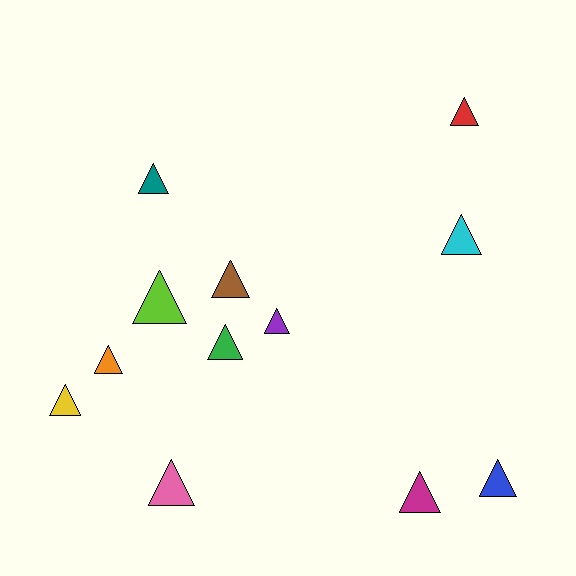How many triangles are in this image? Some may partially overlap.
There are 12 triangles.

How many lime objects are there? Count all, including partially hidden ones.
There is 1 lime object.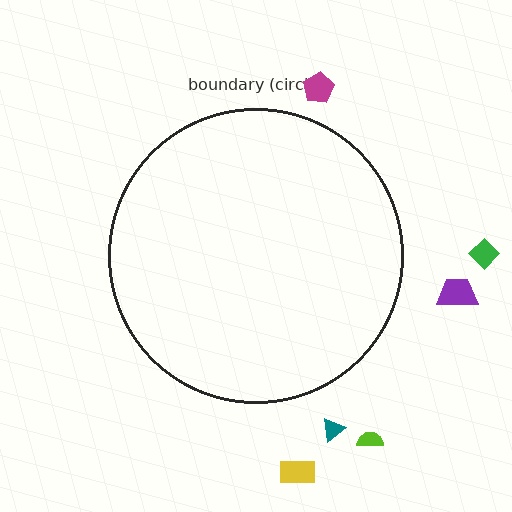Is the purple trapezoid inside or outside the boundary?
Outside.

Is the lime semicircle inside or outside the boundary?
Outside.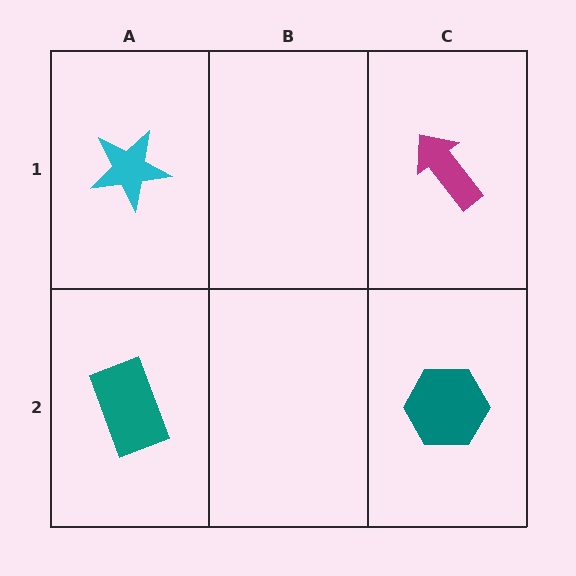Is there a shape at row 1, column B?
No, that cell is empty.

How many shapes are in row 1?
2 shapes.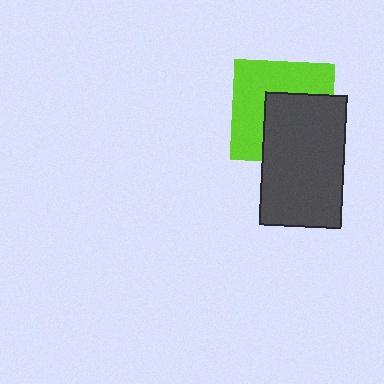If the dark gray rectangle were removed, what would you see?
You would see the complete lime square.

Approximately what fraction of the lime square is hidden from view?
Roughly 48% of the lime square is hidden behind the dark gray rectangle.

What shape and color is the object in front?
The object in front is a dark gray rectangle.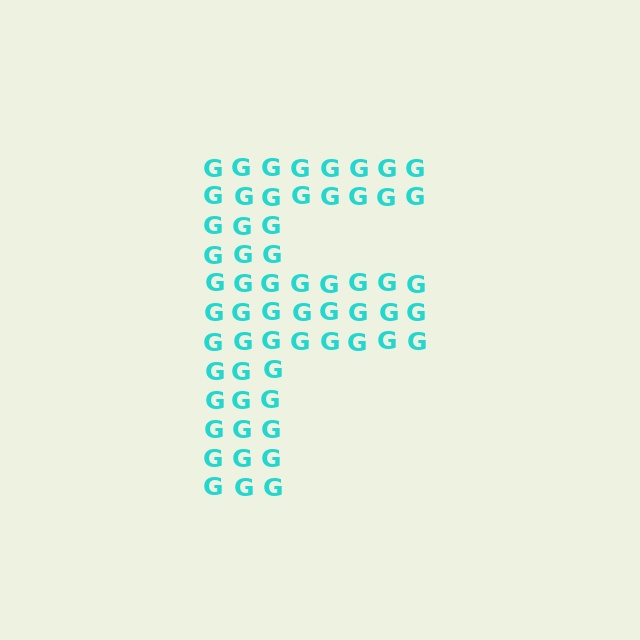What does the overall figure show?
The overall figure shows the letter F.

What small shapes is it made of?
It is made of small letter G's.